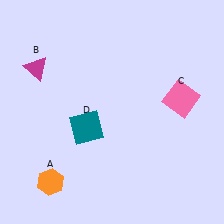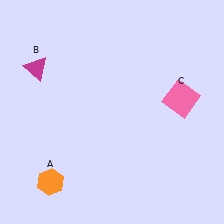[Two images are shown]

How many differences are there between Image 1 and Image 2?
There is 1 difference between the two images.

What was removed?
The teal square (D) was removed in Image 2.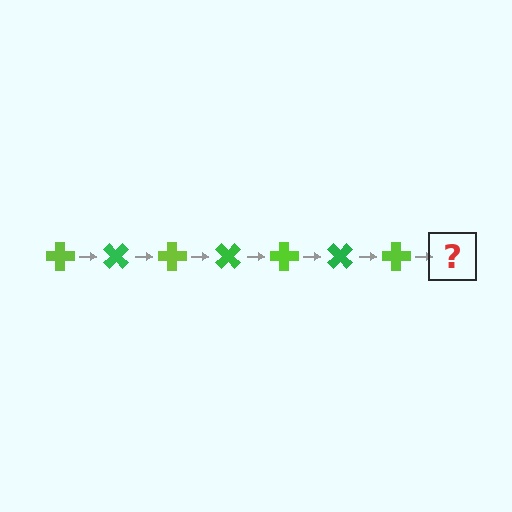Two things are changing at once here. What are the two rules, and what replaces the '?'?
The two rules are that it rotates 45 degrees each step and the color cycles through lime and green. The '?' should be a green cross, rotated 315 degrees from the start.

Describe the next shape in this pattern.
It should be a green cross, rotated 315 degrees from the start.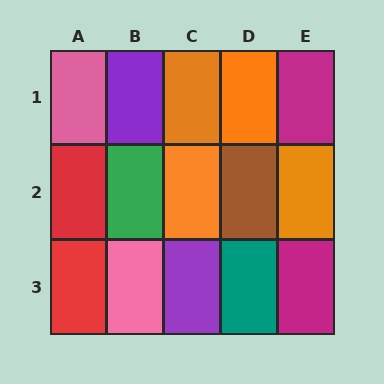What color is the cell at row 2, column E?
Orange.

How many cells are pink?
2 cells are pink.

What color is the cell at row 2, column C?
Orange.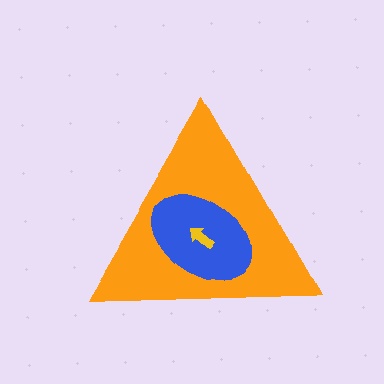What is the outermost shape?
The orange triangle.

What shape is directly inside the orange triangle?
The blue ellipse.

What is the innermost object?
The yellow arrow.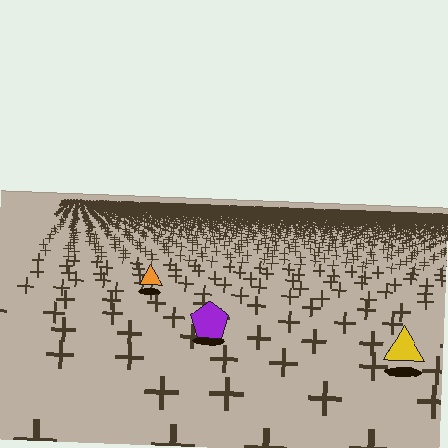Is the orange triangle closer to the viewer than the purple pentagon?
No. The purple pentagon is closer — you can tell from the texture gradient: the ground texture is coarser near it.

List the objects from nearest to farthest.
From nearest to farthest: the yellow triangle, the purple pentagon, the orange triangle.